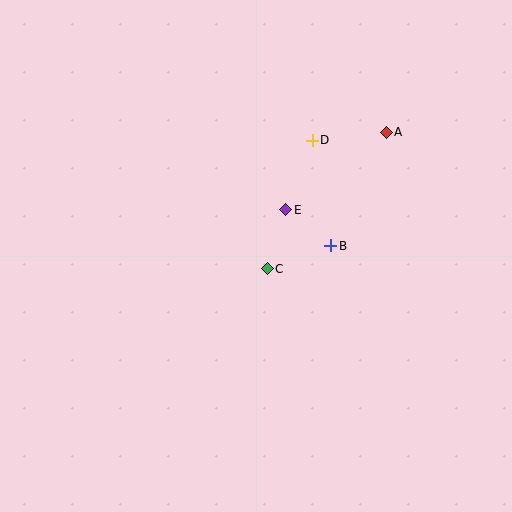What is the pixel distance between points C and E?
The distance between C and E is 62 pixels.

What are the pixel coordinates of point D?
Point D is at (312, 140).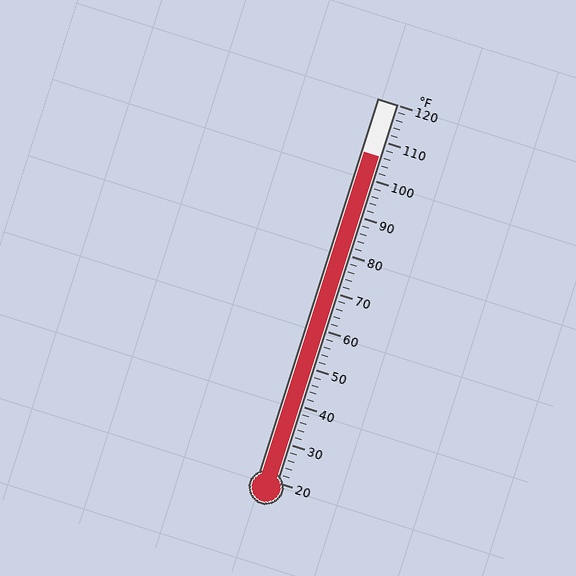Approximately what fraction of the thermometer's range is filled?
The thermometer is filled to approximately 85% of its range.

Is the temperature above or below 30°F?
The temperature is above 30°F.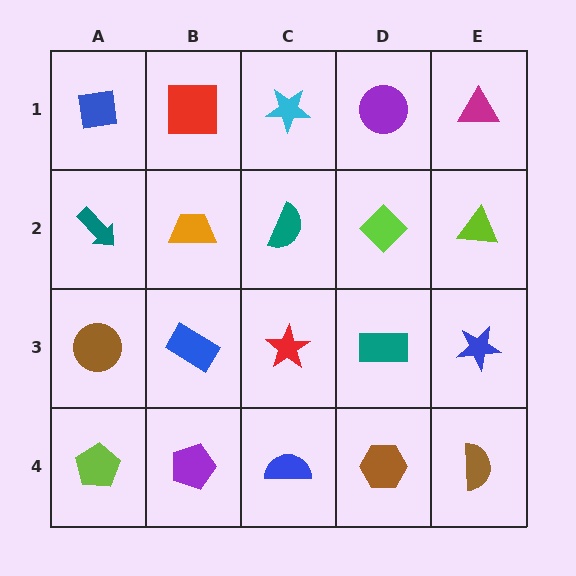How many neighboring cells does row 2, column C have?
4.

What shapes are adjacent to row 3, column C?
A teal semicircle (row 2, column C), a blue semicircle (row 4, column C), a blue rectangle (row 3, column B), a teal rectangle (row 3, column D).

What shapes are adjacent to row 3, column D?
A lime diamond (row 2, column D), a brown hexagon (row 4, column D), a red star (row 3, column C), a blue star (row 3, column E).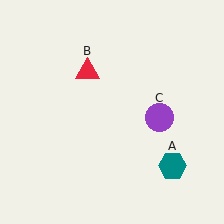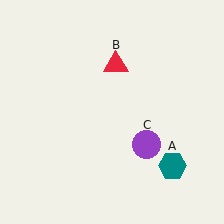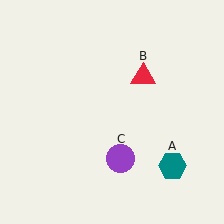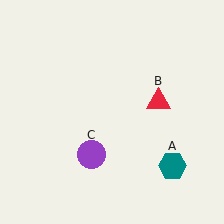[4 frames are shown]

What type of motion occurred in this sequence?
The red triangle (object B), purple circle (object C) rotated clockwise around the center of the scene.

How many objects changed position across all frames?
2 objects changed position: red triangle (object B), purple circle (object C).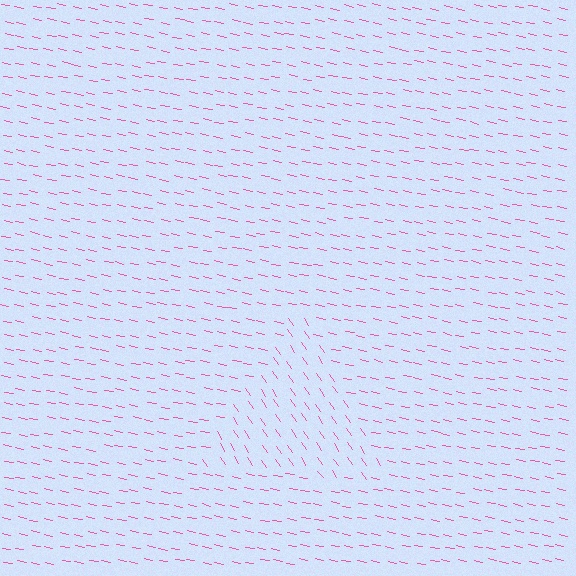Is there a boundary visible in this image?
Yes, there is a texture boundary formed by a change in line orientation.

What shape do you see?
I see a triangle.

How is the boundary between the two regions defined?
The boundary is defined purely by a change in line orientation (approximately 45 degrees difference). All lines are the same color and thickness.